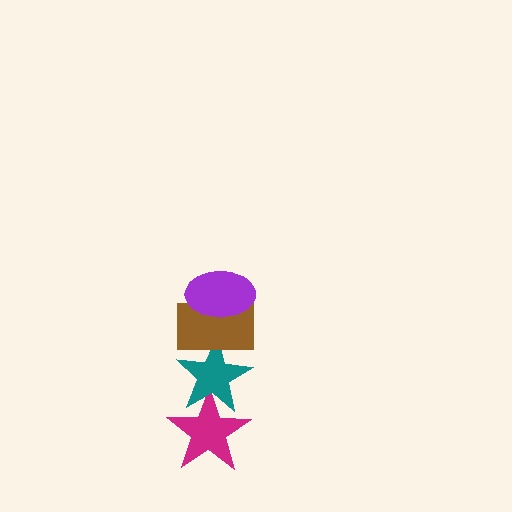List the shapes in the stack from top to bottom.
From top to bottom: the purple ellipse, the brown rectangle, the teal star, the magenta star.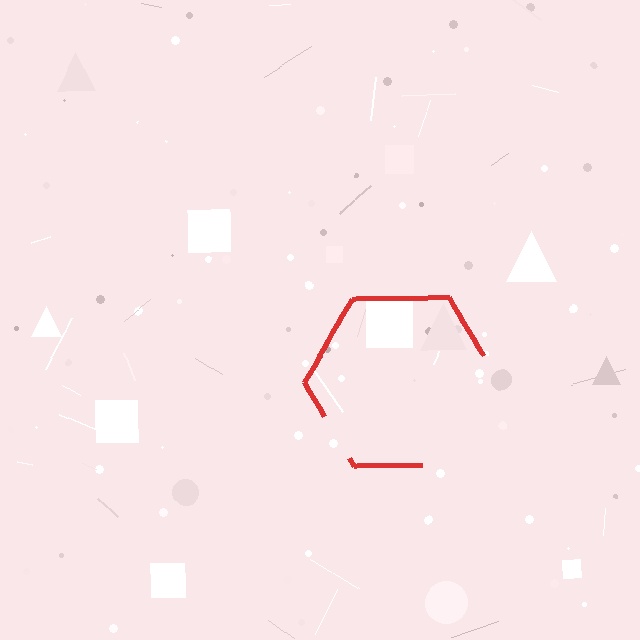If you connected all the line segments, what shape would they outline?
They would outline a hexagon.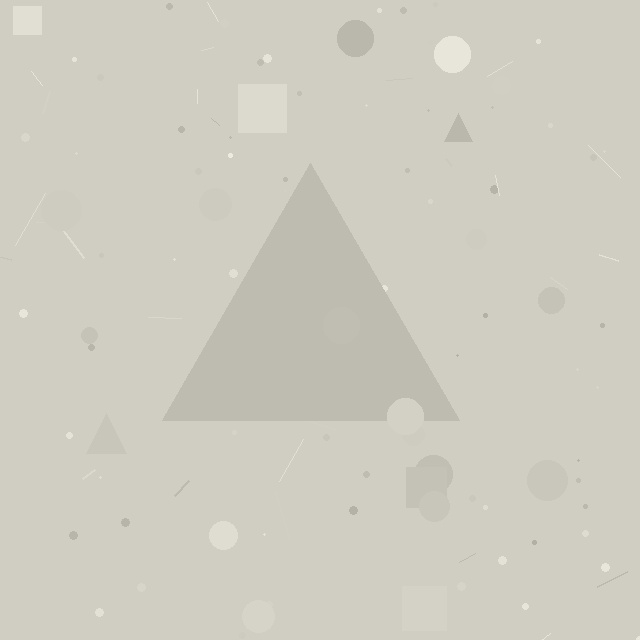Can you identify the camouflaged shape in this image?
The camouflaged shape is a triangle.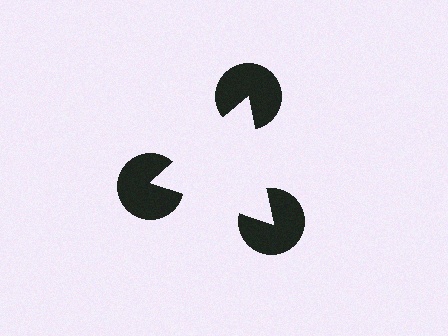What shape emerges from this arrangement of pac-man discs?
An illusory triangle — its edges are inferred from the aligned wedge cuts in the pac-man discs, not physically drawn.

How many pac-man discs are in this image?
There are 3 — one at each vertex of the illusory triangle.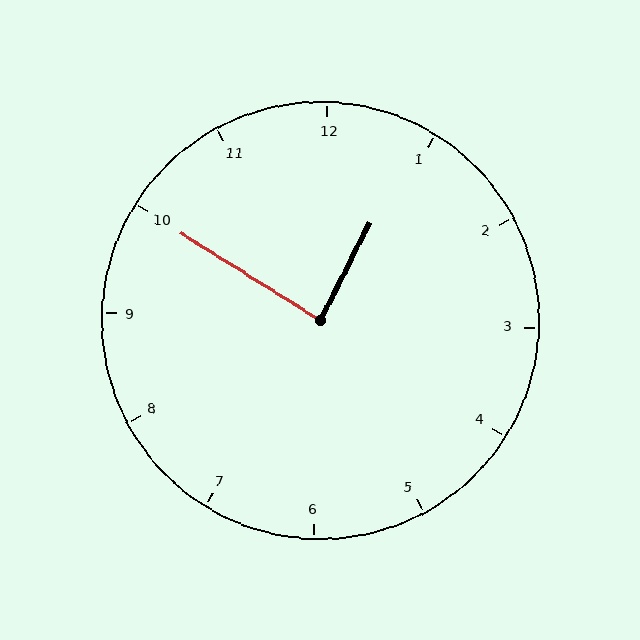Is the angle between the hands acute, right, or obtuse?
It is right.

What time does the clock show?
12:50.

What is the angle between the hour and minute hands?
Approximately 85 degrees.